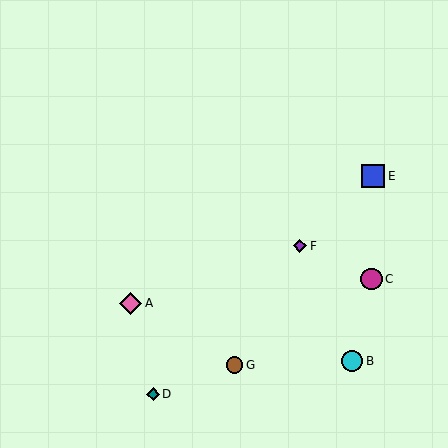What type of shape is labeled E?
Shape E is a blue square.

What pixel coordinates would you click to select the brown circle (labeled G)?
Click at (234, 365) to select the brown circle G.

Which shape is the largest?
The blue square (labeled E) is the largest.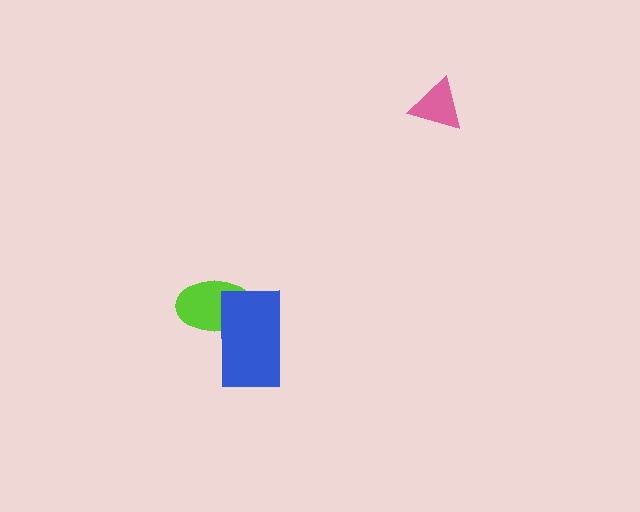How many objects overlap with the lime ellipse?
1 object overlaps with the lime ellipse.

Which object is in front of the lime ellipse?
The blue rectangle is in front of the lime ellipse.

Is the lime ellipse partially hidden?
Yes, it is partially covered by another shape.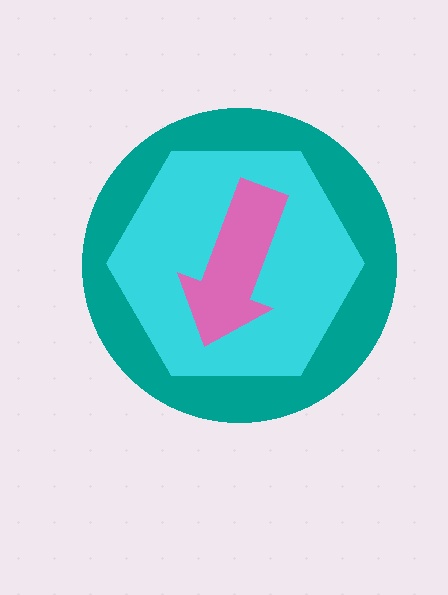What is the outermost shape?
The teal circle.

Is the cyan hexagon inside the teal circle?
Yes.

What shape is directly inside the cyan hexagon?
The pink arrow.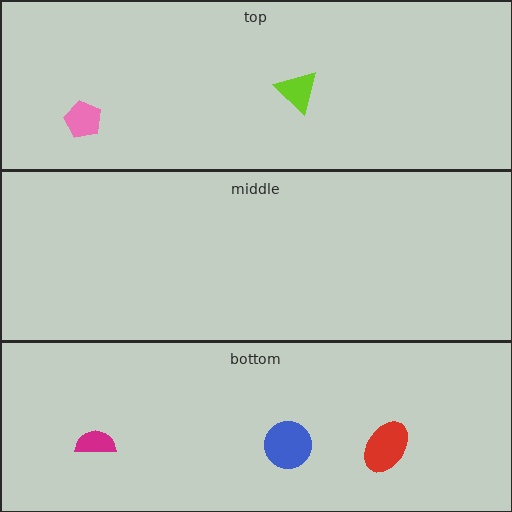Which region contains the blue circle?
The bottom region.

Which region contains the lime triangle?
The top region.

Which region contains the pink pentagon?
The top region.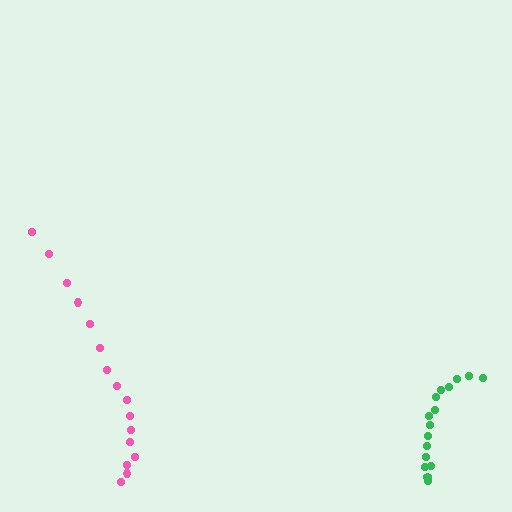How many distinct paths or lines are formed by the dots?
There are 2 distinct paths.